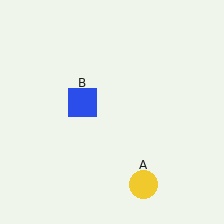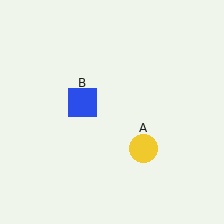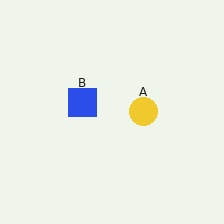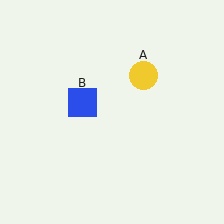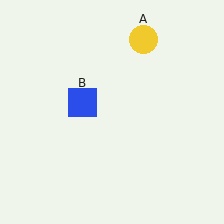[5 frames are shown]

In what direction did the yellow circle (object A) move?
The yellow circle (object A) moved up.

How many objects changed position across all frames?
1 object changed position: yellow circle (object A).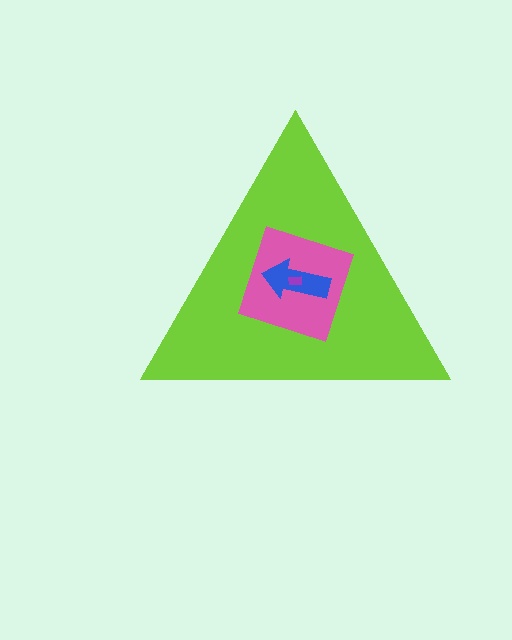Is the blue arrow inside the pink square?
Yes.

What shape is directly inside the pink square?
The blue arrow.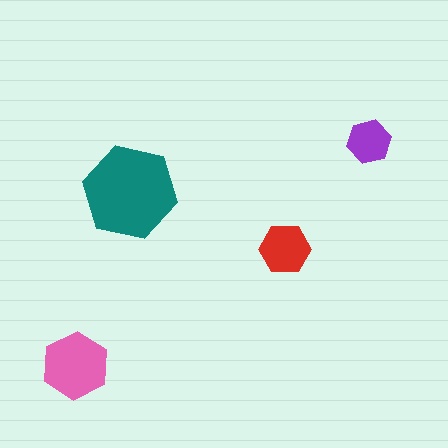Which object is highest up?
The purple hexagon is topmost.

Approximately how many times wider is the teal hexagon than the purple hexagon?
About 2 times wider.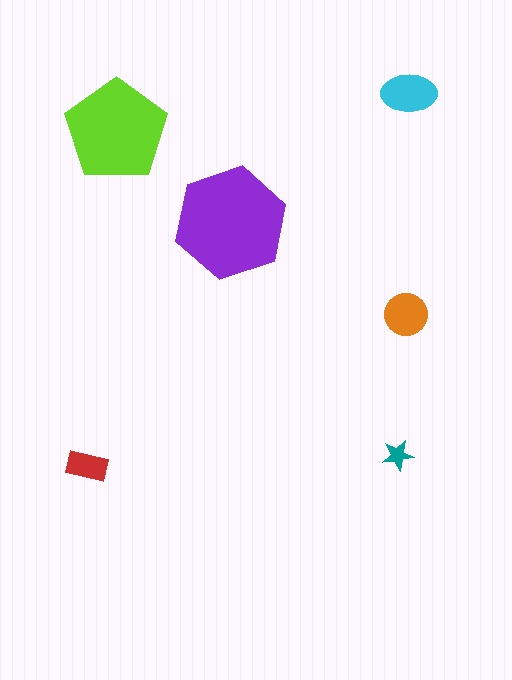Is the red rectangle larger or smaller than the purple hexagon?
Smaller.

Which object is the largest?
The purple hexagon.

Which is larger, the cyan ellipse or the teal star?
The cyan ellipse.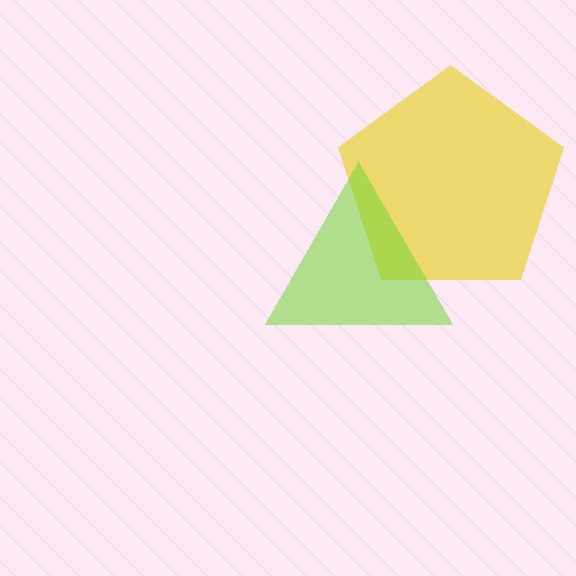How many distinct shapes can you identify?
There are 2 distinct shapes: a yellow pentagon, a lime triangle.